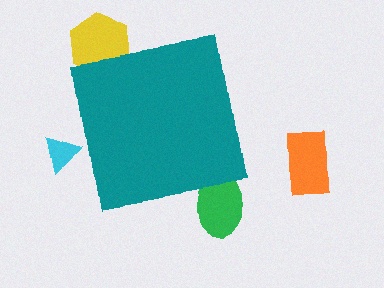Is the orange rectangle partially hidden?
No, the orange rectangle is fully visible.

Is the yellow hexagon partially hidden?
Yes, the yellow hexagon is partially hidden behind the teal square.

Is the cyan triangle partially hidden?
Yes, the cyan triangle is partially hidden behind the teal square.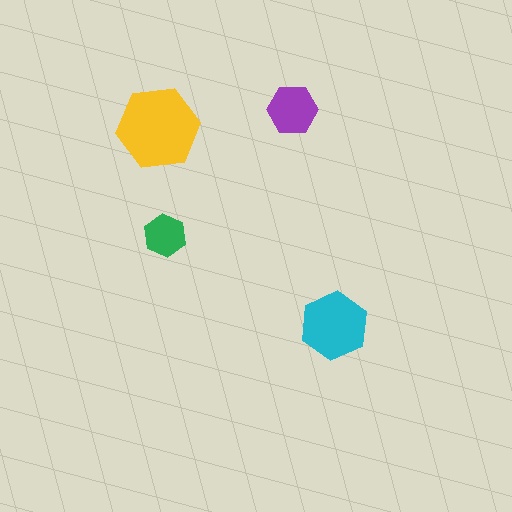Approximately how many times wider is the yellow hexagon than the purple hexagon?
About 1.5 times wider.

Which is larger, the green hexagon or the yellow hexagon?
The yellow one.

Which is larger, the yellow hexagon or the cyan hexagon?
The yellow one.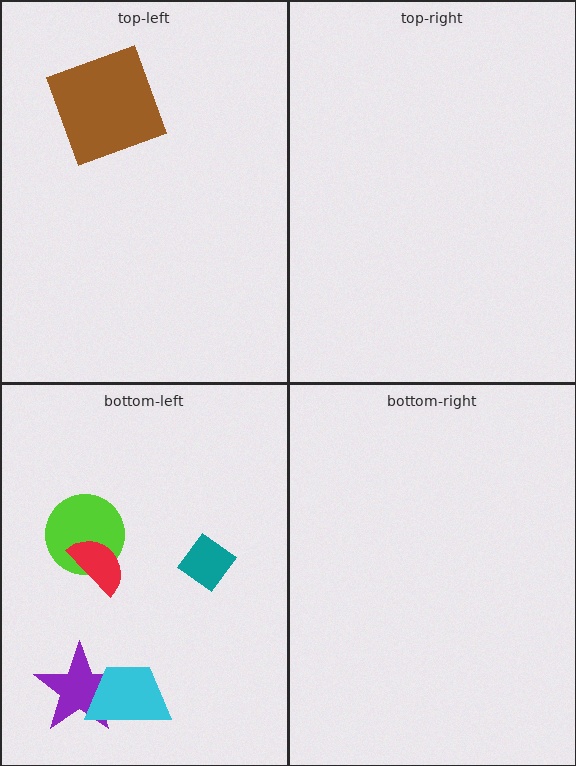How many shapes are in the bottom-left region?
5.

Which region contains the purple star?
The bottom-left region.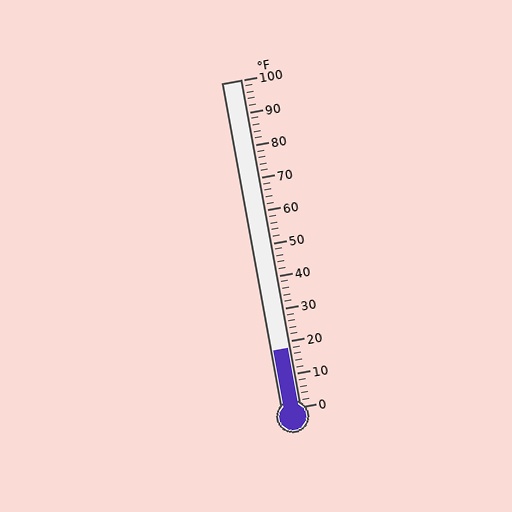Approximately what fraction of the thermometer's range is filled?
The thermometer is filled to approximately 20% of its range.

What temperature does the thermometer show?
The thermometer shows approximately 18°F.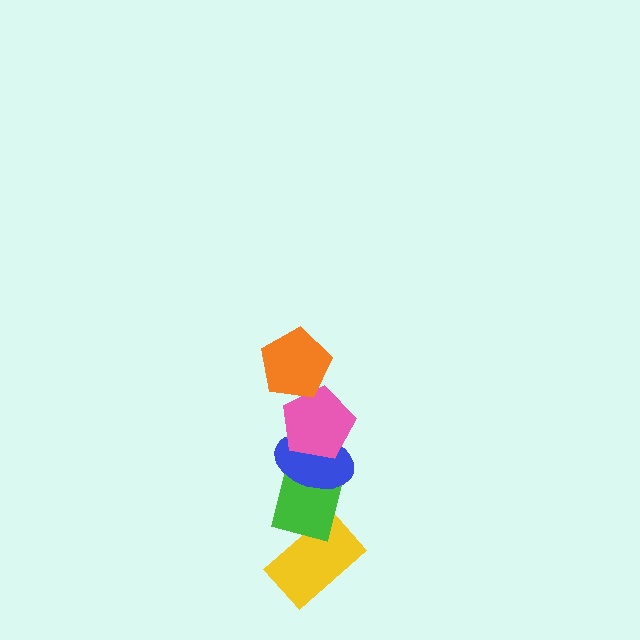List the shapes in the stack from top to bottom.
From top to bottom: the orange pentagon, the pink pentagon, the blue ellipse, the green square, the yellow rectangle.